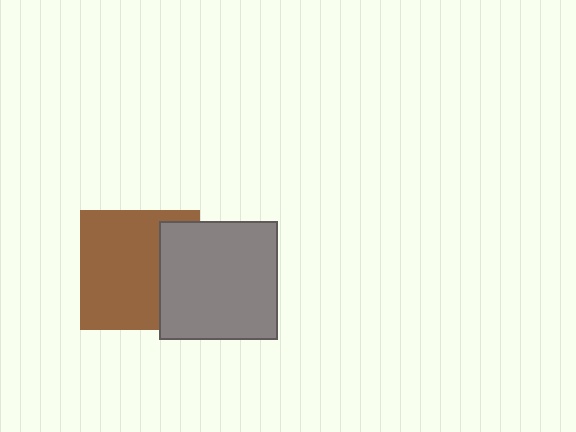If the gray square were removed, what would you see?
You would see the complete brown square.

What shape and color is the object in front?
The object in front is a gray square.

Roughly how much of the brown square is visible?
Most of it is visible (roughly 70%).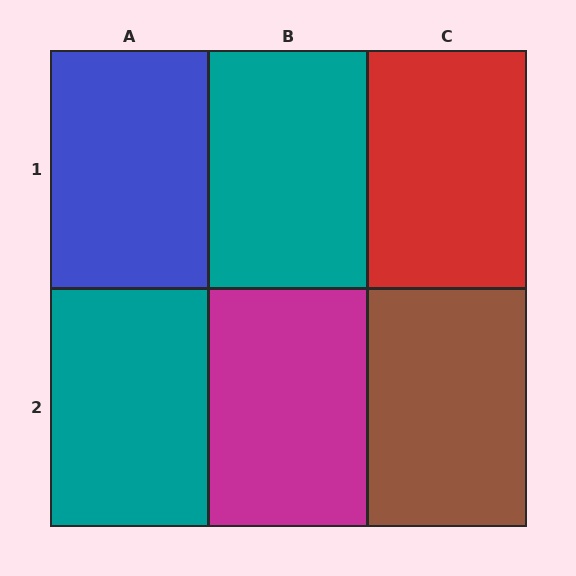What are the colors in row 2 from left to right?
Teal, magenta, brown.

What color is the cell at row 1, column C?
Red.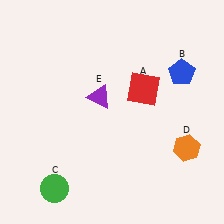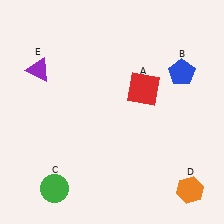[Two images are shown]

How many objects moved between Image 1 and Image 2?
2 objects moved between the two images.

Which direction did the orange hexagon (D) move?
The orange hexagon (D) moved down.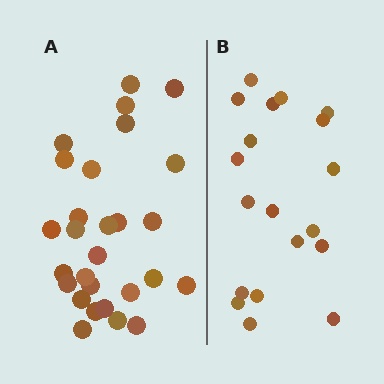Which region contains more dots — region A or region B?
Region A (the left region) has more dots.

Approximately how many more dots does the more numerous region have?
Region A has roughly 8 or so more dots than region B.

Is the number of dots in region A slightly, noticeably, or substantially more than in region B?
Region A has substantially more. The ratio is roughly 1.5 to 1.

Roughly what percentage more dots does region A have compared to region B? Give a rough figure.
About 45% more.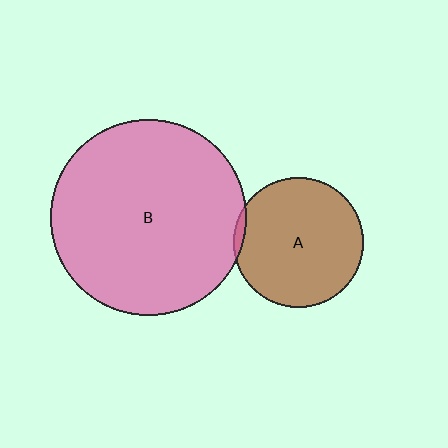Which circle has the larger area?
Circle B (pink).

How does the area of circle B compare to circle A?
Approximately 2.3 times.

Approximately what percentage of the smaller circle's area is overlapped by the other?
Approximately 5%.